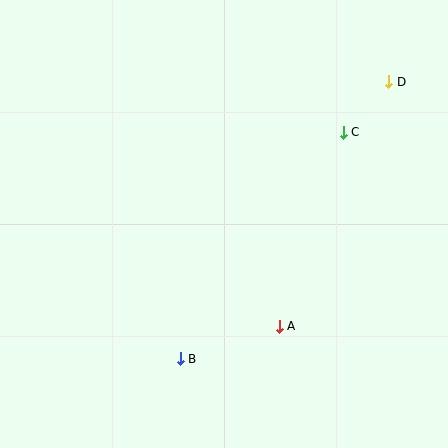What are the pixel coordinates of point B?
Point B is at (180, 359).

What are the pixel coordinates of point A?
Point A is at (279, 326).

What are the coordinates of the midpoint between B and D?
The midpoint between B and D is at (284, 220).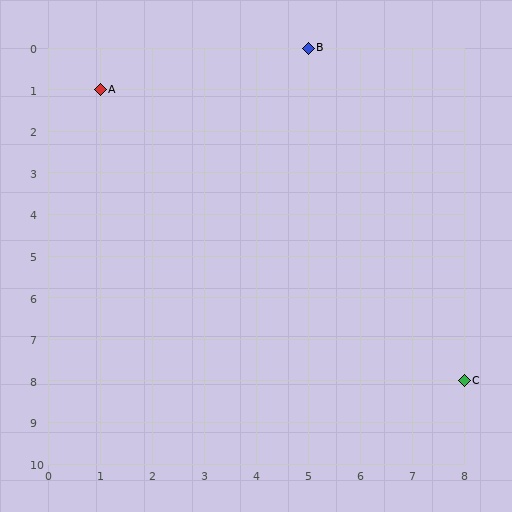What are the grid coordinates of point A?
Point A is at grid coordinates (1, 1).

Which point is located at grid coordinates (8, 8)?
Point C is at (8, 8).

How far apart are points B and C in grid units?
Points B and C are 3 columns and 8 rows apart (about 8.5 grid units diagonally).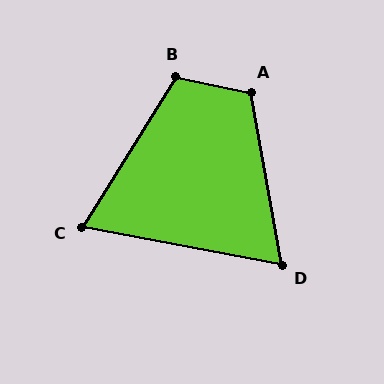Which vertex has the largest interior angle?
A, at approximately 111 degrees.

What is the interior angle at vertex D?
Approximately 69 degrees (acute).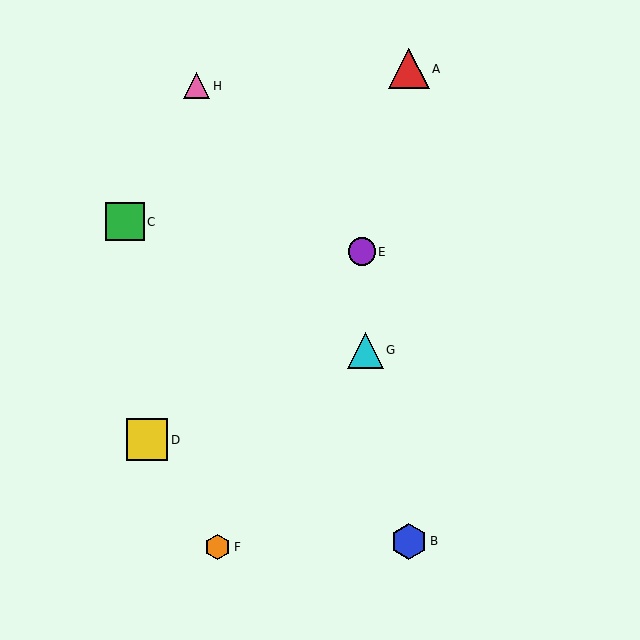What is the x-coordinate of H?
Object H is at x≈197.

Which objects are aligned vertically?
Objects A, B are aligned vertically.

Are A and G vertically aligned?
No, A is at x≈409 and G is at x≈365.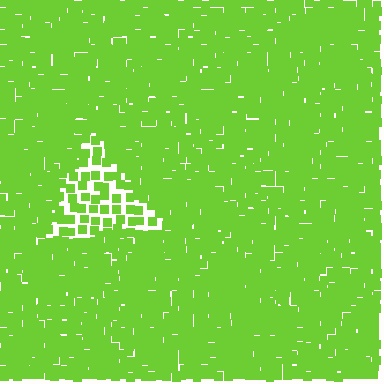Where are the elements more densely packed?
The elements are more densely packed outside the triangle boundary.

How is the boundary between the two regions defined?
The boundary is defined by a change in element density (approximately 2.3x ratio). All elements are the same color, size, and shape.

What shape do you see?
I see a triangle.